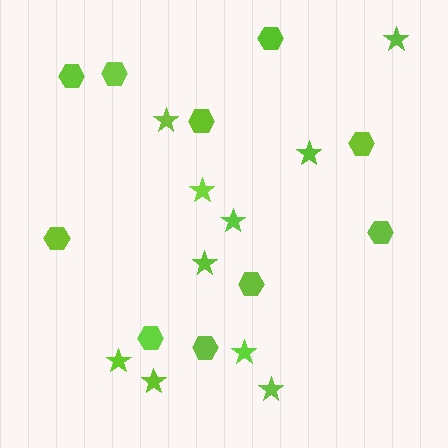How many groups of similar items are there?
There are 2 groups: one group of hexagons (10) and one group of stars (10).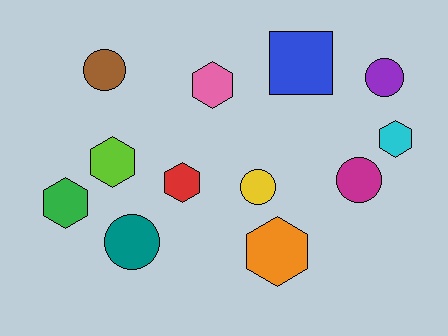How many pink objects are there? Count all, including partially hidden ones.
There is 1 pink object.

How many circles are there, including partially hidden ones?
There are 5 circles.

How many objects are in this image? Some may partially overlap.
There are 12 objects.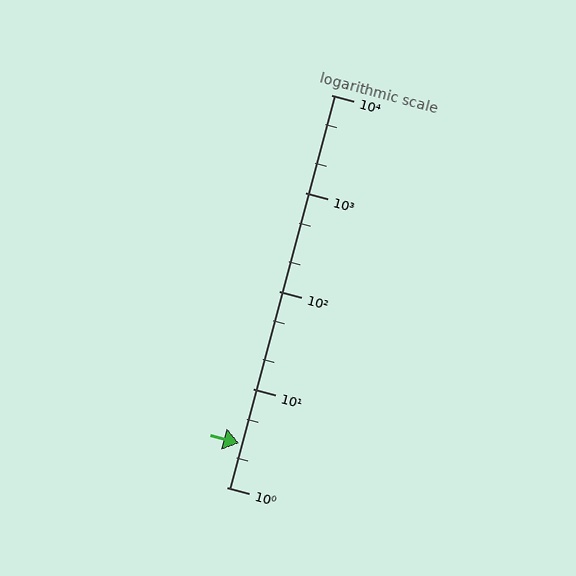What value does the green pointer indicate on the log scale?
The pointer indicates approximately 2.8.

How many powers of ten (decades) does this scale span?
The scale spans 4 decades, from 1 to 10000.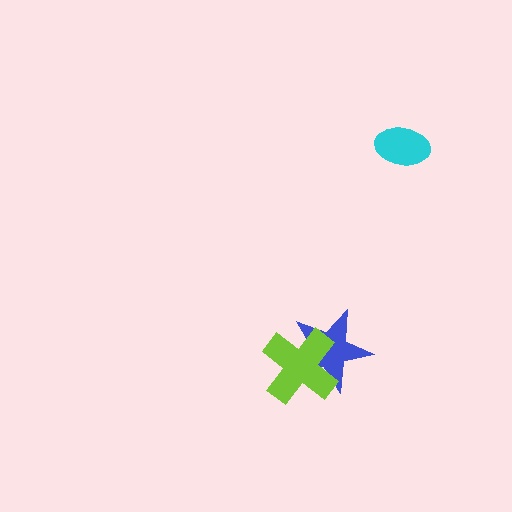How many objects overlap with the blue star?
1 object overlaps with the blue star.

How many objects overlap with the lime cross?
1 object overlaps with the lime cross.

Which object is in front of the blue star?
The lime cross is in front of the blue star.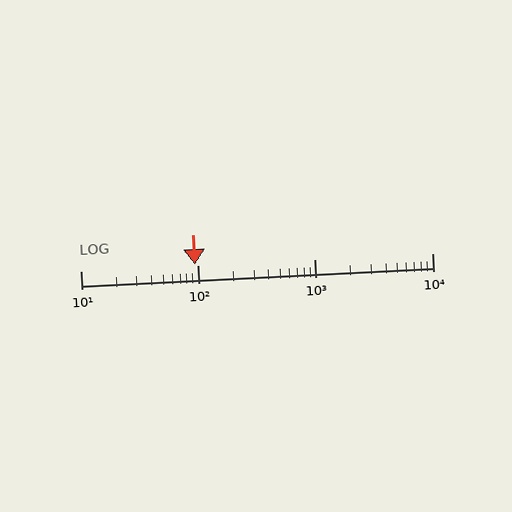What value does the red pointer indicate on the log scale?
The pointer indicates approximately 94.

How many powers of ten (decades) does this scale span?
The scale spans 3 decades, from 10 to 10000.